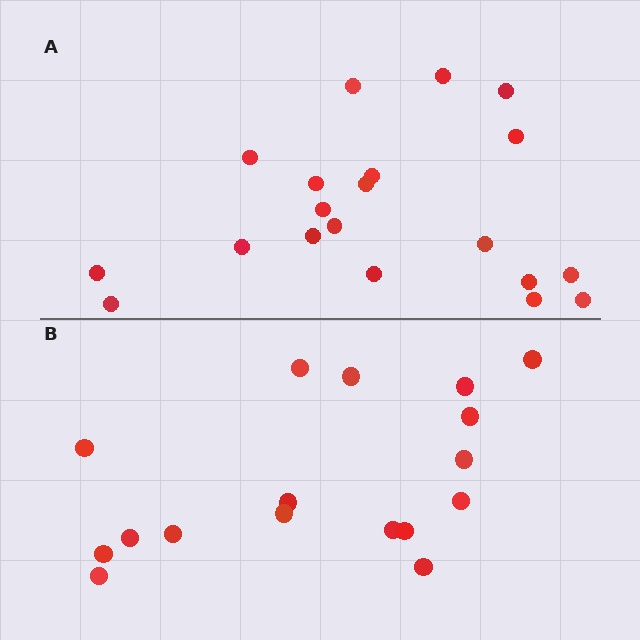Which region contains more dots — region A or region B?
Region A (the top region) has more dots.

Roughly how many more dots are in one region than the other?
Region A has just a few more — roughly 2 or 3 more dots than region B.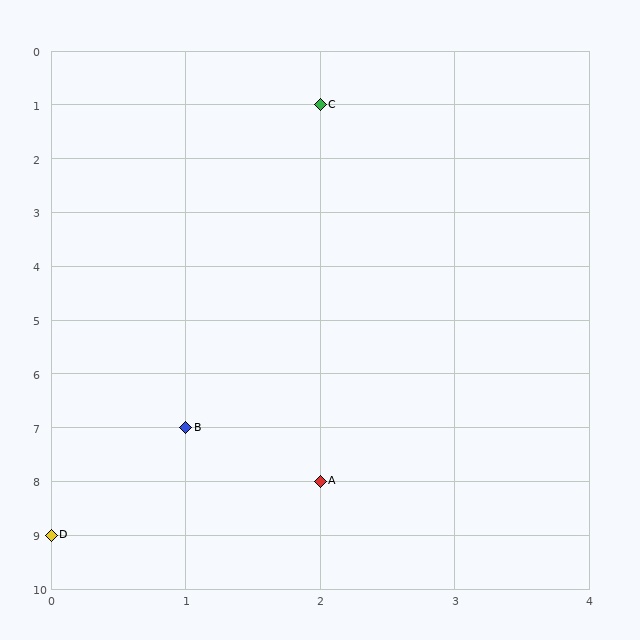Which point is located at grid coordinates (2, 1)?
Point C is at (2, 1).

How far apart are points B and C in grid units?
Points B and C are 1 column and 6 rows apart (about 6.1 grid units diagonally).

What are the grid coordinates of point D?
Point D is at grid coordinates (0, 9).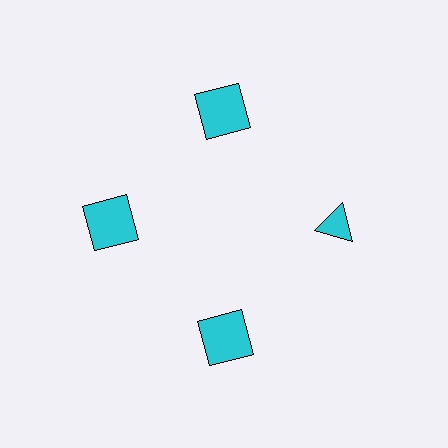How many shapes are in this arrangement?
There are 4 shapes arranged in a ring pattern.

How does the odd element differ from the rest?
It has a different shape: triangle instead of square.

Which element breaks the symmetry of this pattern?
The cyan triangle at roughly the 3 o'clock position breaks the symmetry. All other shapes are cyan squares.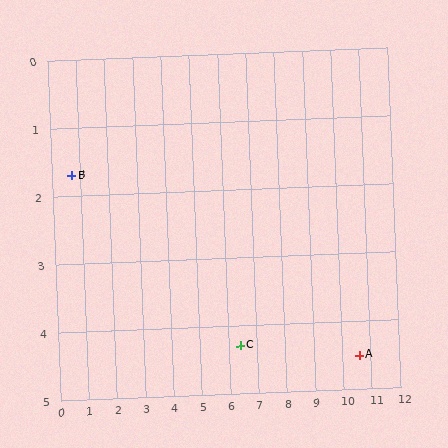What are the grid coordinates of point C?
Point C is at approximately (6.4, 4.3).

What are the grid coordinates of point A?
Point A is at approximately (10.6, 4.5).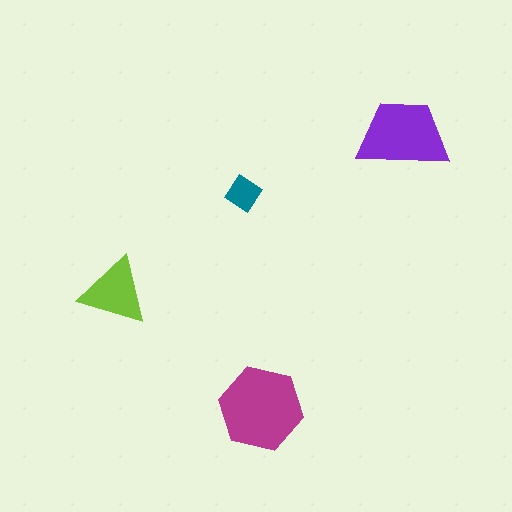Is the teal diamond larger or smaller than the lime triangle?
Smaller.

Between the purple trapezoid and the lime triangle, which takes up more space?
The purple trapezoid.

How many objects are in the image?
There are 4 objects in the image.